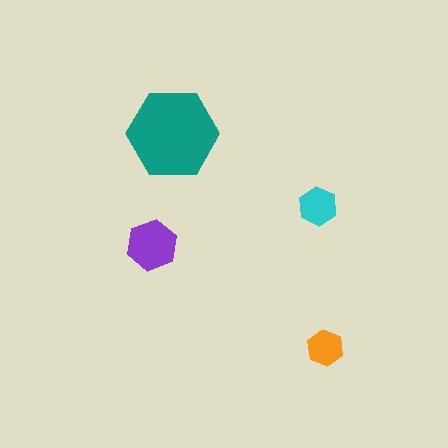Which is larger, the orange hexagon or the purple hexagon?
The purple one.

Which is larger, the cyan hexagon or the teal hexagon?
The teal one.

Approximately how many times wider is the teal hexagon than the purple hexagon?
About 2 times wider.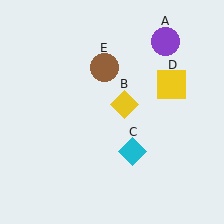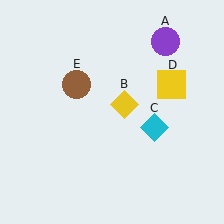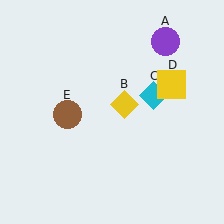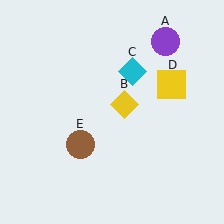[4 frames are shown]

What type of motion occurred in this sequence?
The cyan diamond (object C), brown circle (object E) rotated counterclockwise around the center of the scene.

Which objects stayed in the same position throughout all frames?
Purple circle (object A) and yellow diamond (object B) and yellow square (object D) remained stationary.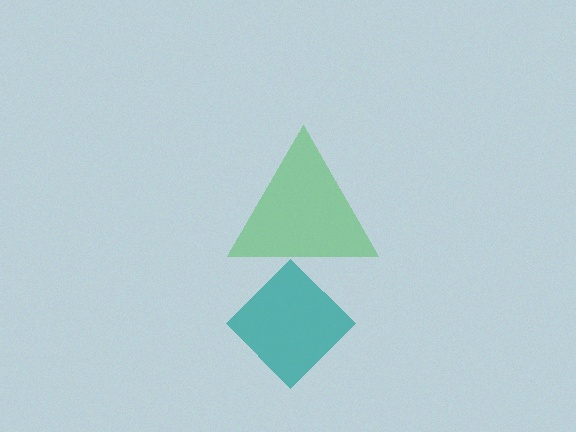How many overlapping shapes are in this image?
There are 2 overlapping shapes in the image.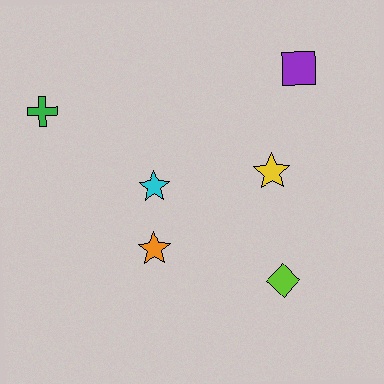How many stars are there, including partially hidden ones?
There are 3 stars.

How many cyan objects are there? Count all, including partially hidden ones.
There is 1 cyan object.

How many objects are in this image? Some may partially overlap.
There are 6 objects.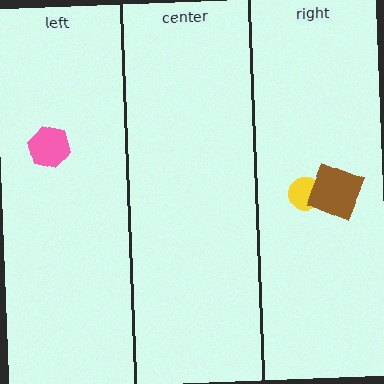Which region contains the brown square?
The right region.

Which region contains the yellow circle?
The right region.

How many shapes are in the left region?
1.